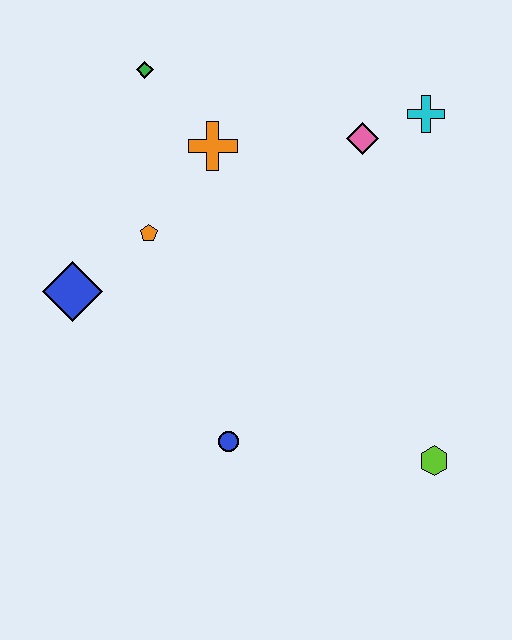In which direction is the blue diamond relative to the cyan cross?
The blue diamond is to the left of the cyan cross.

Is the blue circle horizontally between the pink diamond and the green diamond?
Yes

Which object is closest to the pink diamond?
The cyan cross is closest to the pink diamond.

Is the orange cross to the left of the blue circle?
Yes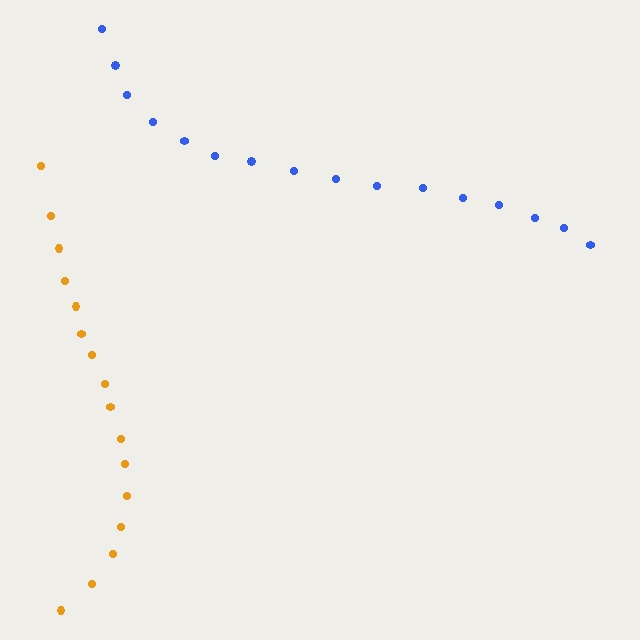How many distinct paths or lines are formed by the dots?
There are 2 distinct paths.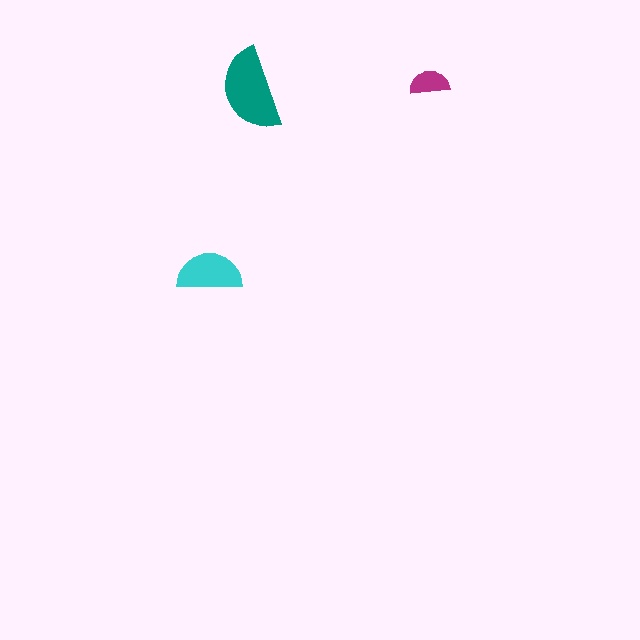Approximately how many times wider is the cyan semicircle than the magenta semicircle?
About 1.5 times wider.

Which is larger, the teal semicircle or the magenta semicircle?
The teal one.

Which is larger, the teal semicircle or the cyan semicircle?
The teal one.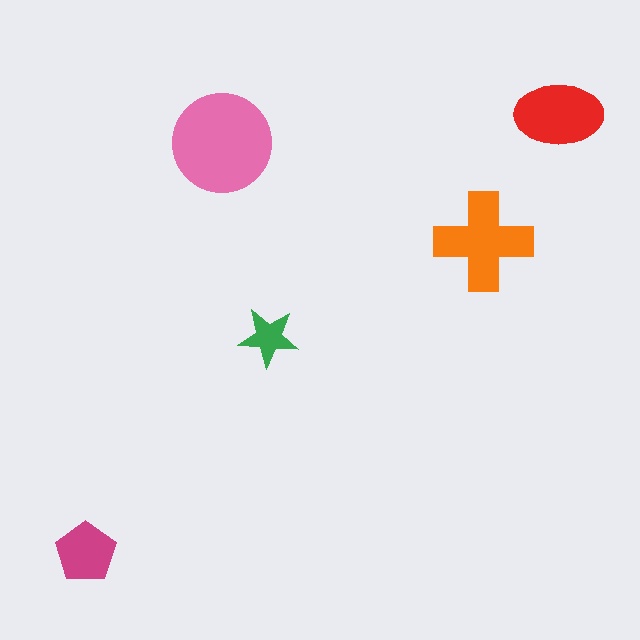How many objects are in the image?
There are 5 objects in the image.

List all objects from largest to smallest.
The pink circle, the orange cross, the red ellipse, the magenta pentagon, the green star.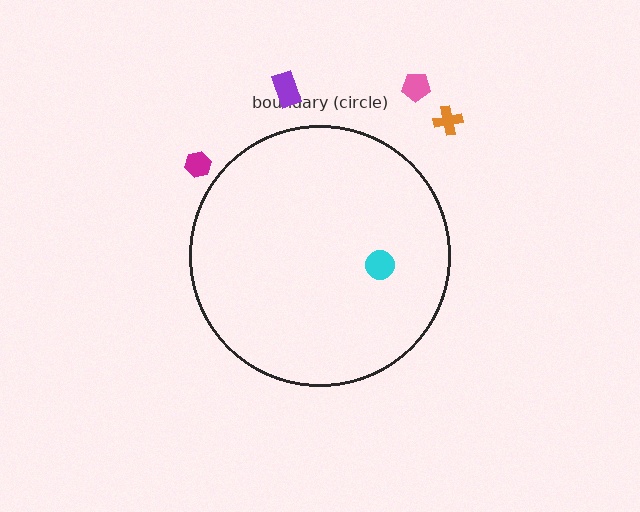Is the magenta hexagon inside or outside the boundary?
Outside.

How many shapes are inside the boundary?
1 inside, 4 outside.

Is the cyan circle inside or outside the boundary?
Inside.